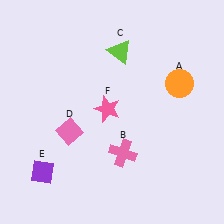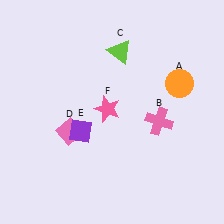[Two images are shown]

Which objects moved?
The objects that moved are: the pink cross (B), the purple diamond (E).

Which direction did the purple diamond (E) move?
The purple diamond (E) moved up.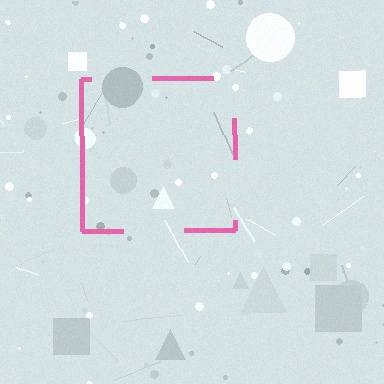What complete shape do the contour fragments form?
The contour fragments form a square.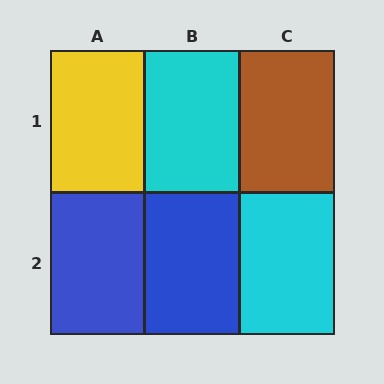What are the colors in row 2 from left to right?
Blue, blue, cyan.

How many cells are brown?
1 cell is brown.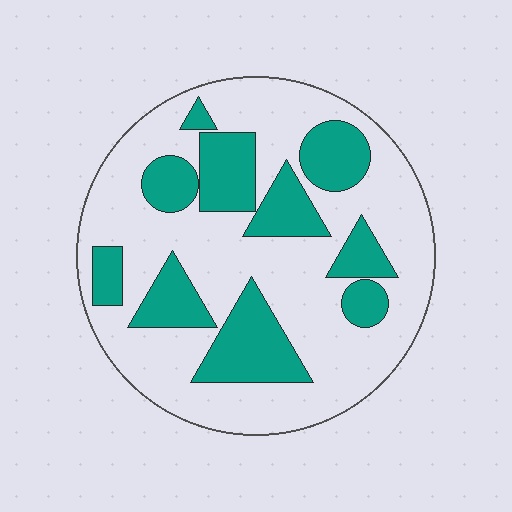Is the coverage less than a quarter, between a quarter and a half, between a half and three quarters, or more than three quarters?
Between a quarter and a half.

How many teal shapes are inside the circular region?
10.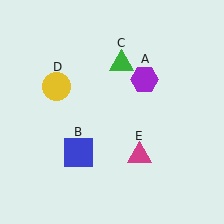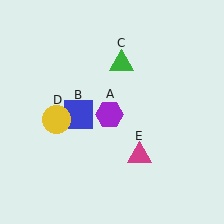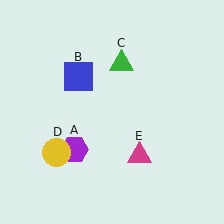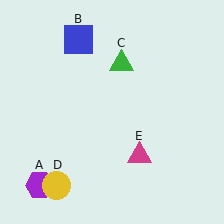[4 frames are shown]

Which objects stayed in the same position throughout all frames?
Green triangle (object C) and magenta triangle (object E) remained stationary.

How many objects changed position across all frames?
3 objects changed position: purple hexagon (object A), blue square (object B), yellow circle (object D).